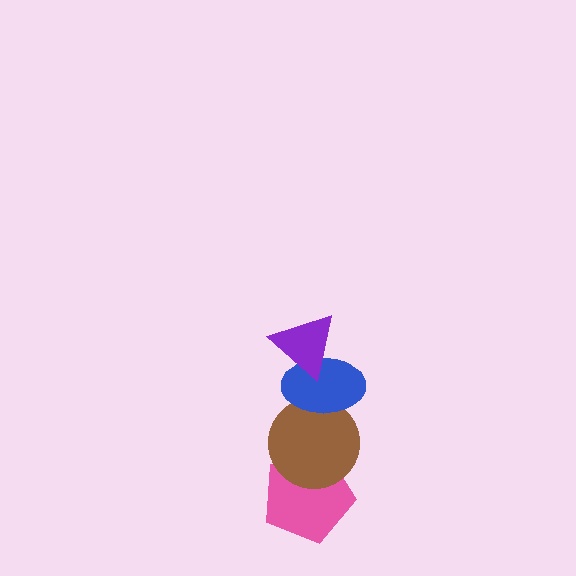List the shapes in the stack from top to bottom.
From top to bottom: the purple triangle, the blue ellipse, the brown circle, the pink pentagon.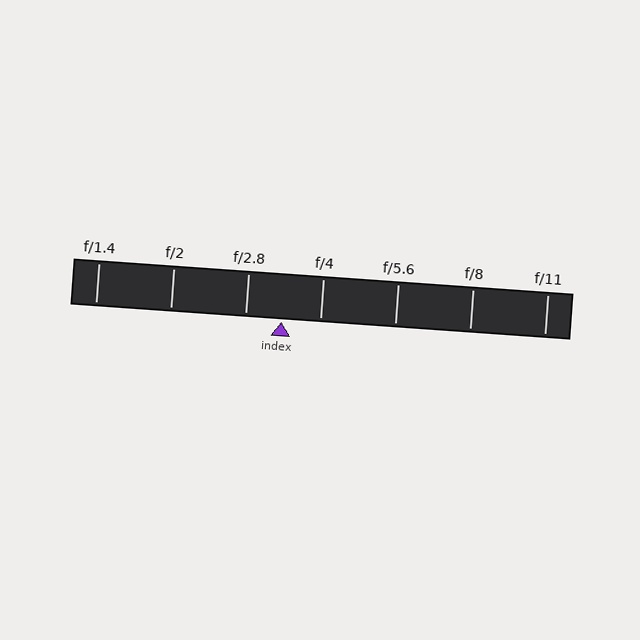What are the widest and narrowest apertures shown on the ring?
The widest aperture shown is f/1.4 and the narrowest is f/11.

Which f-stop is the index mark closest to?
The index mark is closest to f/2.8.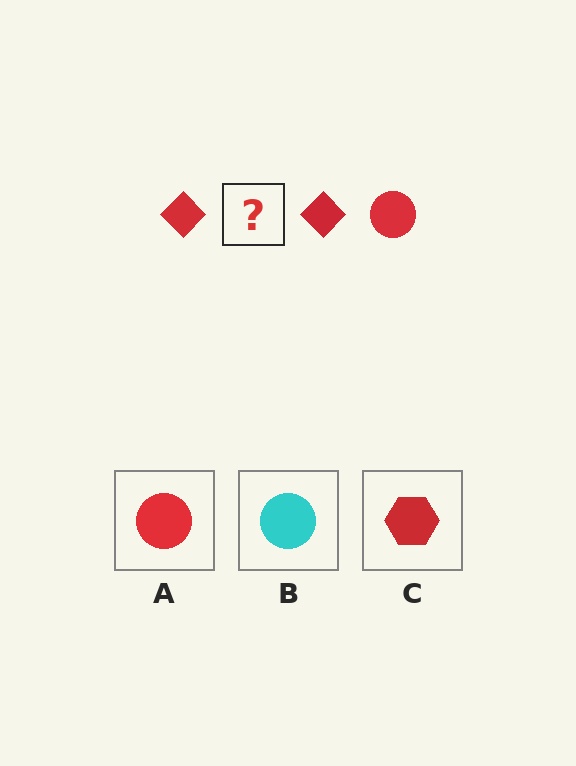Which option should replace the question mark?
Option A.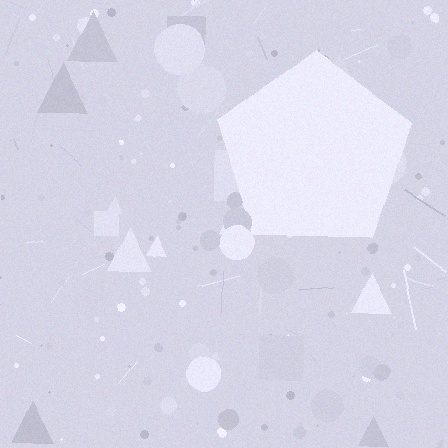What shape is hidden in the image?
A pentagon is hidden in the image.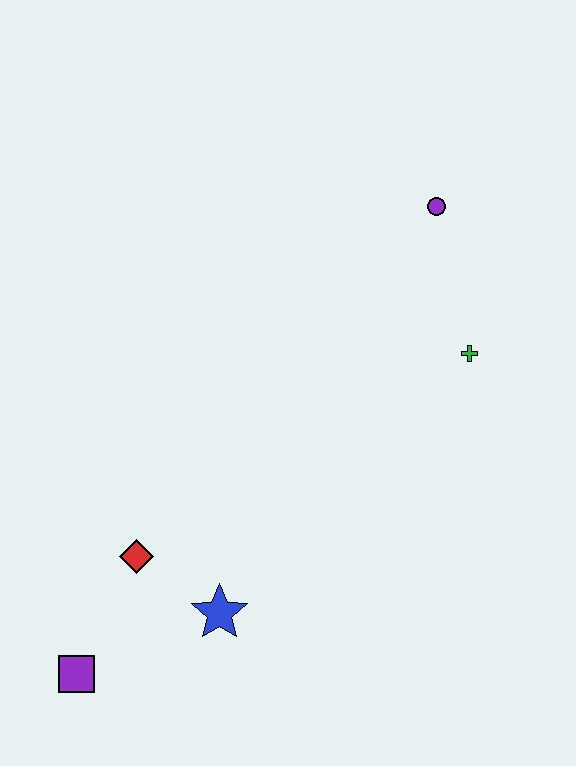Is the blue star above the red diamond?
No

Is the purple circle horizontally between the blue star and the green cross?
Yes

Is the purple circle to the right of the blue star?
Yes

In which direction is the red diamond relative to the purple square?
The red diamond is above the purple square.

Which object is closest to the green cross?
The purple circle is closest to the green cross.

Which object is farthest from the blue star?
The purple circle is farthest from the blue star.